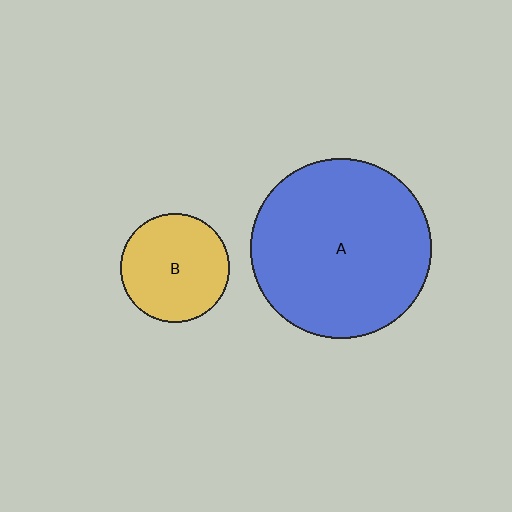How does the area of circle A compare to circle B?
Approximately 2.7 times.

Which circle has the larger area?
Circle A (blue).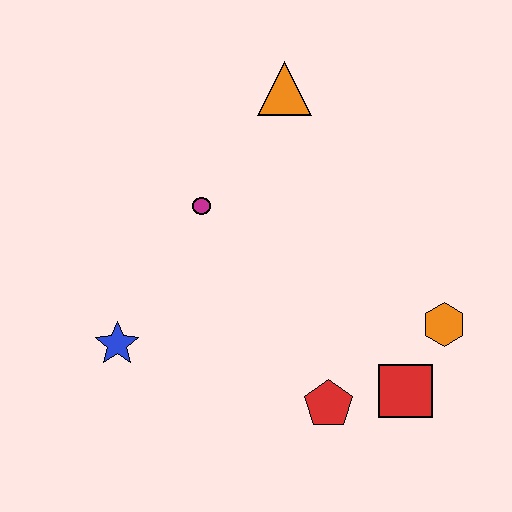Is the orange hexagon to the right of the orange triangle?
Yes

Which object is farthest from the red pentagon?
The orange triangle is farthest from the red pentagon.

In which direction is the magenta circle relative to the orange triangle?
The magenta circle is below the orange triangle.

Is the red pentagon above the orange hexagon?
No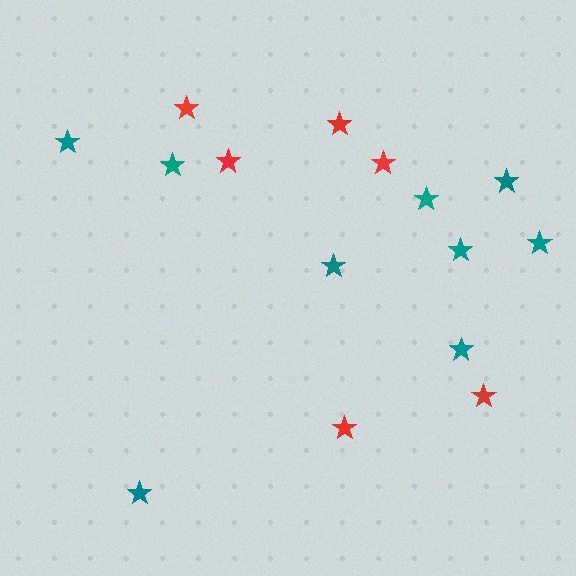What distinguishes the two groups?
There are 2 groups: one group of red stars (6) and one group of teal stars (9).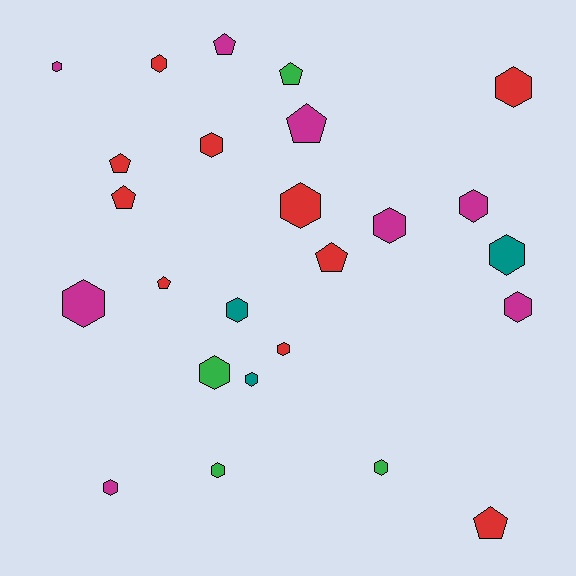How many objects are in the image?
There are 25 objects.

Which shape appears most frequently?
Hexagon, with 17 objects.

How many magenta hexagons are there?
There are 6 magenta hexagons.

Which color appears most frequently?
Red, with 10 objects.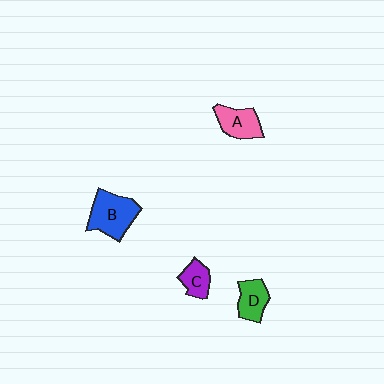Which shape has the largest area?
Shape B (blue).